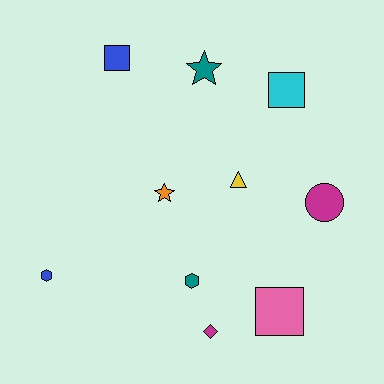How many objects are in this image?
There are 10 objects.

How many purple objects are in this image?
There are no purple objects.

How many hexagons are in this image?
There are 2 hexagons.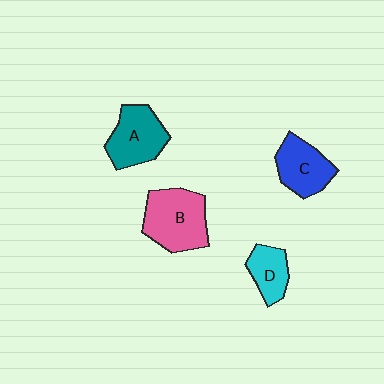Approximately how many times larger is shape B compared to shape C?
Approximately 1.4 times.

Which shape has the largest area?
Shape B (pink).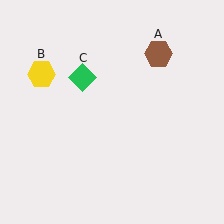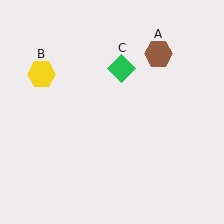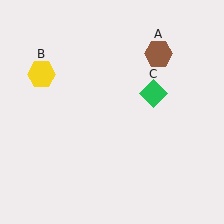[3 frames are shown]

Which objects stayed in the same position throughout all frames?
Brown hexagon (object A) and yellow hexagon (object B) remained stationary.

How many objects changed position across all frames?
1 object changed position: green diamond (object C).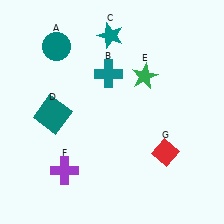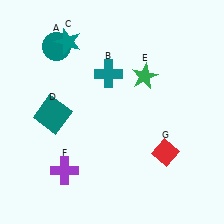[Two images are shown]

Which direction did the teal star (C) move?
The teal star (C) moved left.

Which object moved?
The teal star (C) moved left.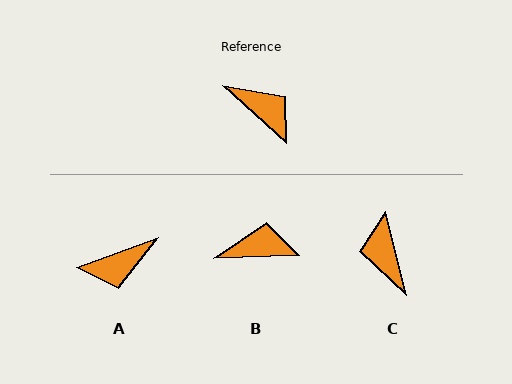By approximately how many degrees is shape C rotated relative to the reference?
Approximately 146 degrees counter-clockwise.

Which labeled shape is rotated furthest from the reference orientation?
C, about 146 degrees away.